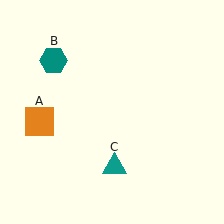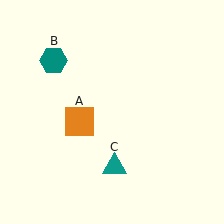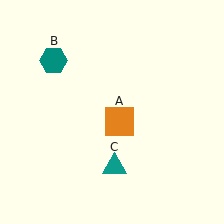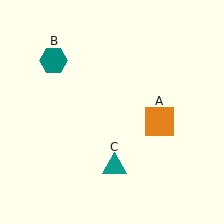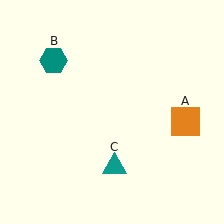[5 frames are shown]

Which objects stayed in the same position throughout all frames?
Teal hexagon (object B) and teal triangle (object C) remained stationary.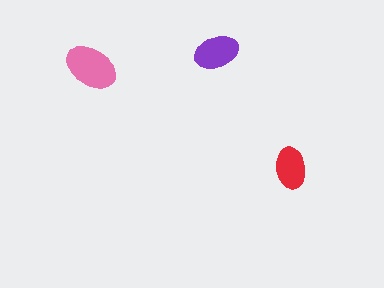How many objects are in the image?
There are 3 objects in the image.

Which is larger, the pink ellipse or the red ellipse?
The pink one.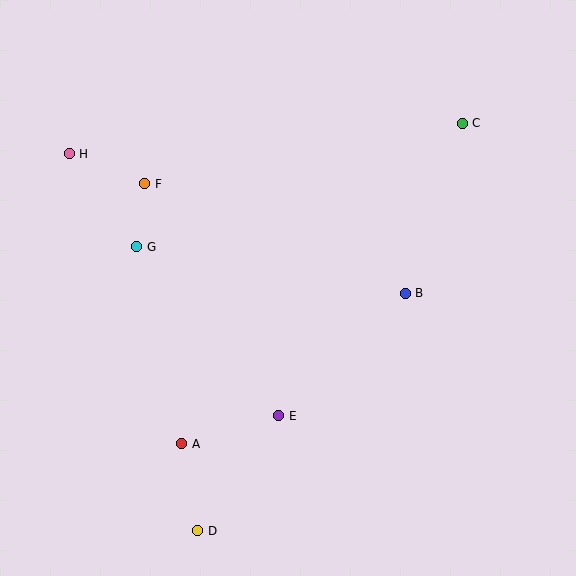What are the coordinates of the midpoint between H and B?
The midpoint between H and B is at (237, 224).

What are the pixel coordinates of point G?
Point G is at (137, 247).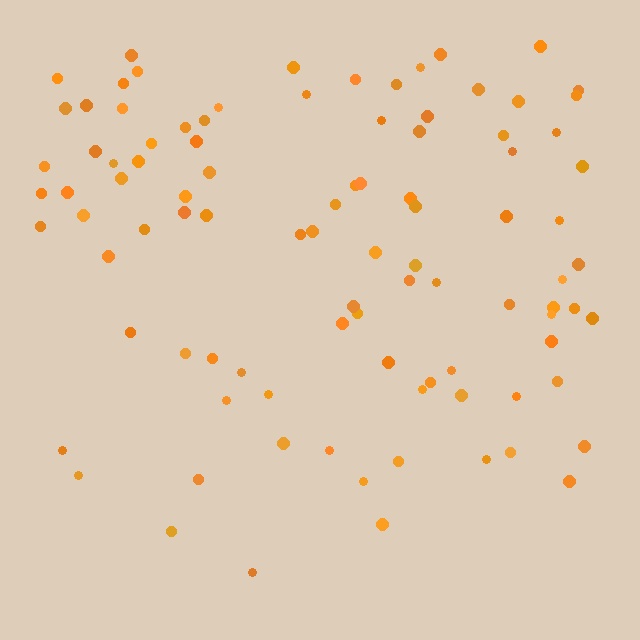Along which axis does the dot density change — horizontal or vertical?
Vertical.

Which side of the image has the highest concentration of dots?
The top.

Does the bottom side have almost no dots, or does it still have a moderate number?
Still a moderate number, just noticeably fewer than the top.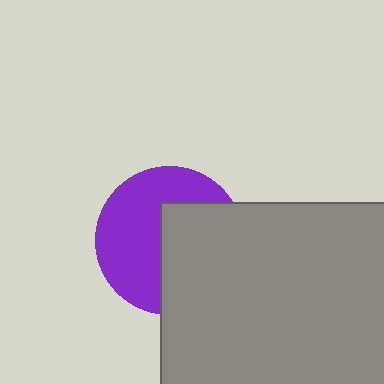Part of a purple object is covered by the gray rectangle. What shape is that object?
It is a circle.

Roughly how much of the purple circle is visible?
About half of it is visible (roughly 53%).